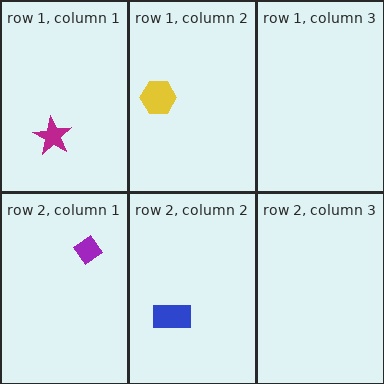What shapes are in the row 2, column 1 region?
The purple diamond.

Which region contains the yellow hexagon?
The row 1, column 2 region.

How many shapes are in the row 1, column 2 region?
1.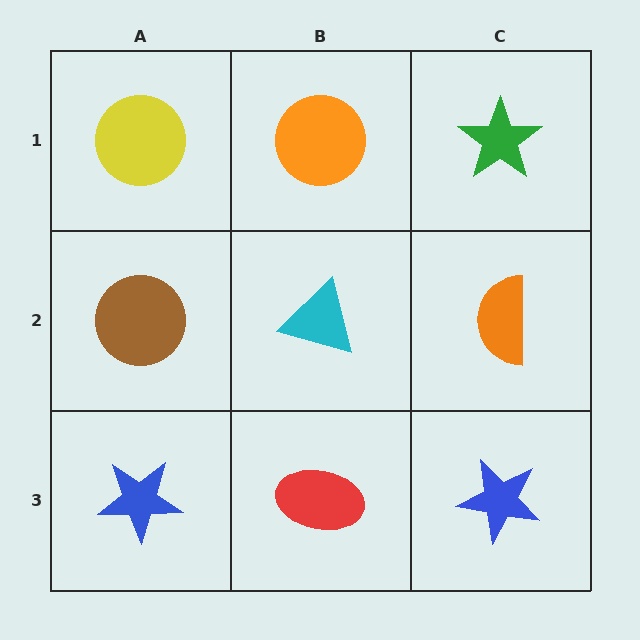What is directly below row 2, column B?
A red ellipse.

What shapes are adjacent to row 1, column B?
A cyan triangle (row 2, column B), a yellow circle (row 1, column A), a green star (row 1, column C).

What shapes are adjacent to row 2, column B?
An orange circle (row 1, column B), a red ellipse (row 3, column B), a brown circle (row 2, column A), an orange semicircle (row 2, column C).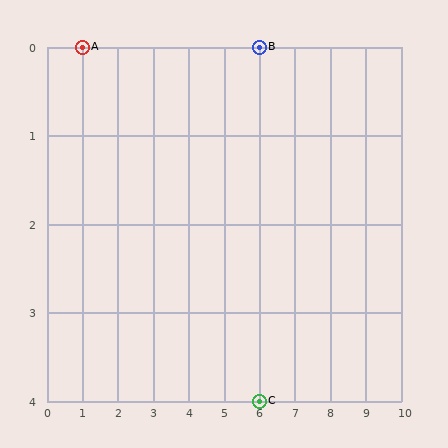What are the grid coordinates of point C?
Point C is at grid coordinates (6, 4).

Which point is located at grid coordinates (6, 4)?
Point C is at (6, 4).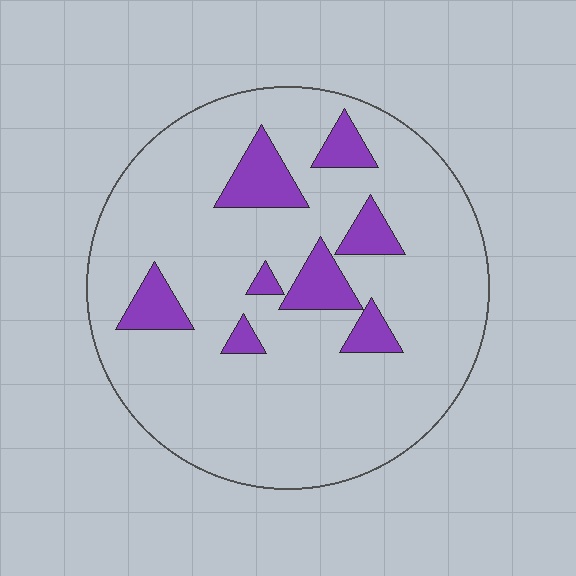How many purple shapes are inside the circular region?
8.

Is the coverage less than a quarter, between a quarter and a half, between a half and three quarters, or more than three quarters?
Less than a quarter.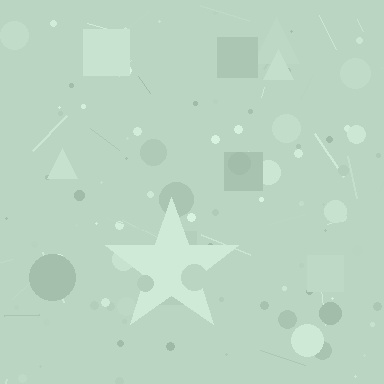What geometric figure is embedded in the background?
A star is embedded in the background.